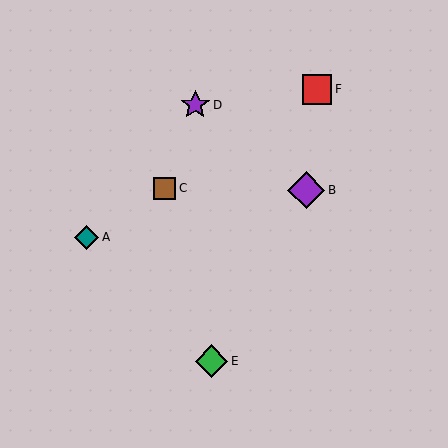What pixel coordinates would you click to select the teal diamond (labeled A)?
Click at (86, 237) to select the teal diamond A.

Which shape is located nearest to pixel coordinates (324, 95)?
The red square (labeled F) at (317, 89) is nearest to that location.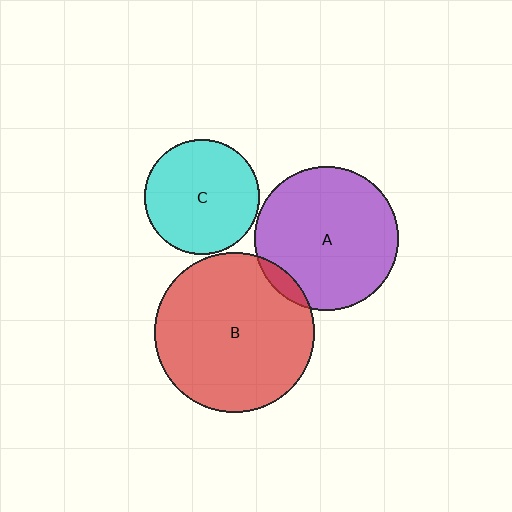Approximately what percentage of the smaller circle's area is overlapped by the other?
Approximately 5%.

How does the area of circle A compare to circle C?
Approximately 1.6 times.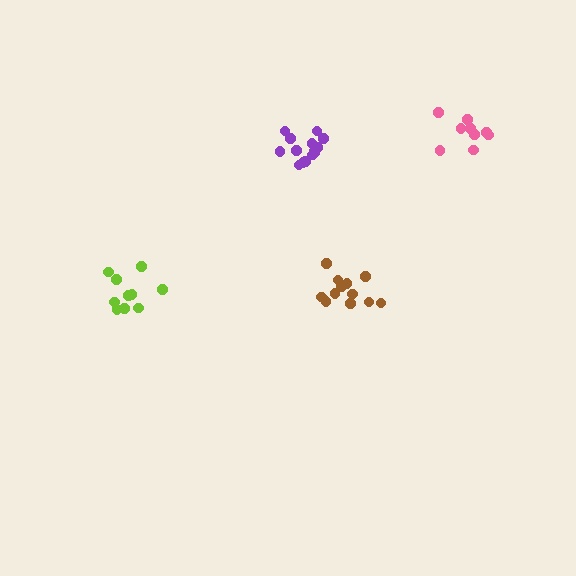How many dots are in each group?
Group 1: 10 dots, Group 2: 9 dots, Group 3: 14 dots, Group 4: 12 dots (45 total).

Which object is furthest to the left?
The lime cluster is leftmost.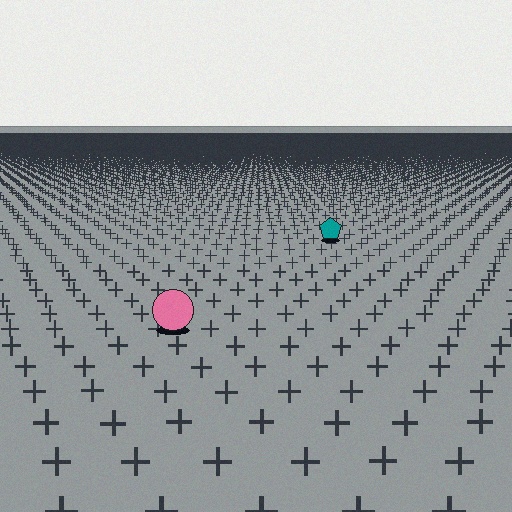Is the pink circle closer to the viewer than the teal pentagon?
Yes. The pink circle is closer — you can tell from the texture gradient: the ground texture is coarser near it.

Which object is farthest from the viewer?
The teal pentagon is farthest from the viewer. It appears smaller and the ground texture around it is denser.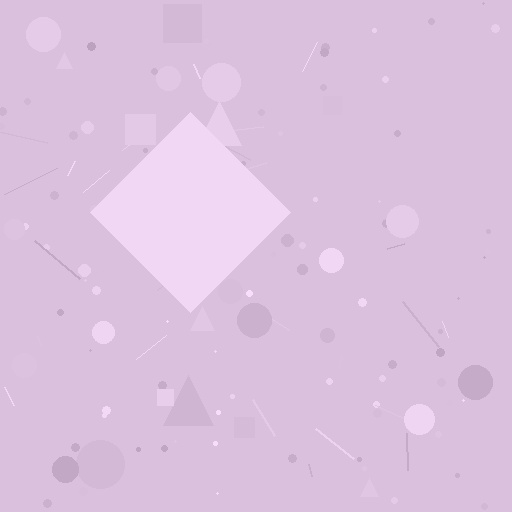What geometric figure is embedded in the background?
A diamond is embedded in the background.